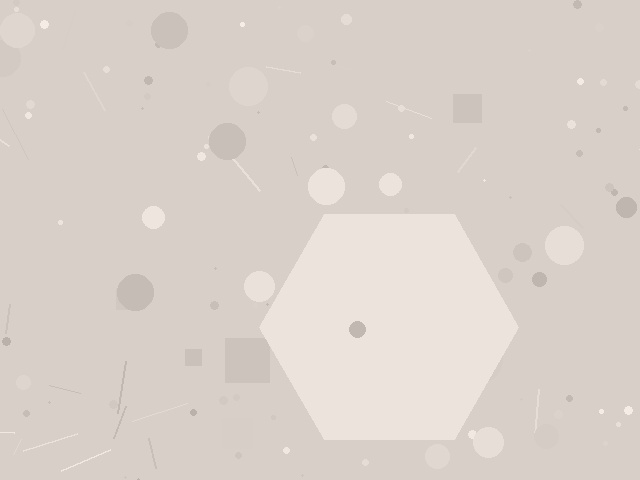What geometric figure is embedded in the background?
A hexagon is embedded in the background.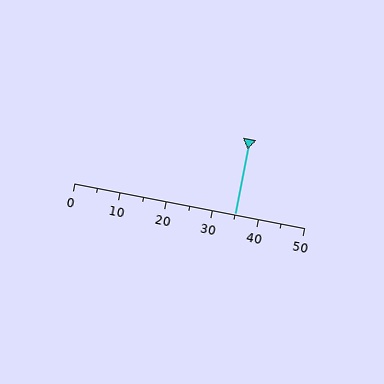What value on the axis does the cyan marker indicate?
The marker indicates approximately 35.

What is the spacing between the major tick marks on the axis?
The major ticks are spaced 10 apart.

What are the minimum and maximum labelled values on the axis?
The axis runs from 0 to 50.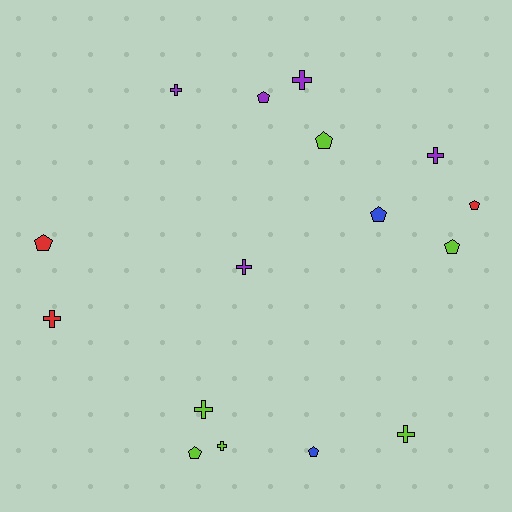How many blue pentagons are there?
There are 2 blue pentagons.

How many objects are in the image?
There are 16 objects.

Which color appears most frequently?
Lime, with 6 objects.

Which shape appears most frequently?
Cross, with 8 objects.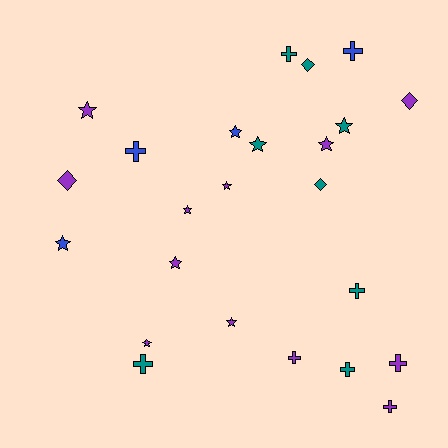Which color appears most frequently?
Purple, with 12 objects.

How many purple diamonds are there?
There are 2 purple diamonds.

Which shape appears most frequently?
Star, with 11 objects.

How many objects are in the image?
There are 24 objects.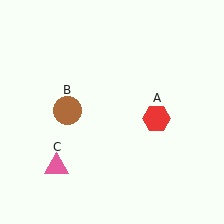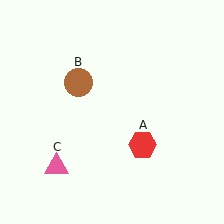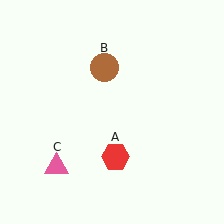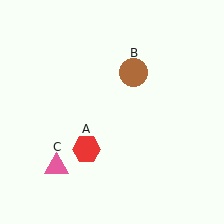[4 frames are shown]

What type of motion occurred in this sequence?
The red hexagon (object A), brown circle (object B) rotated clockwise around the center of the scene.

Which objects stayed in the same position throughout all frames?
Pink triangle (object C) remained stationary.